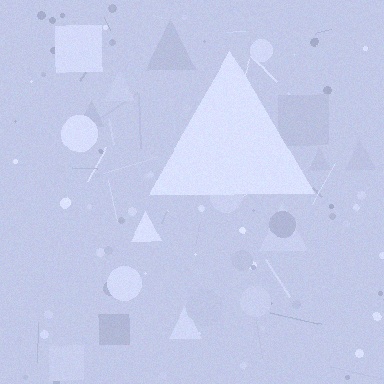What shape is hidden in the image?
A triangle is hidden in the image.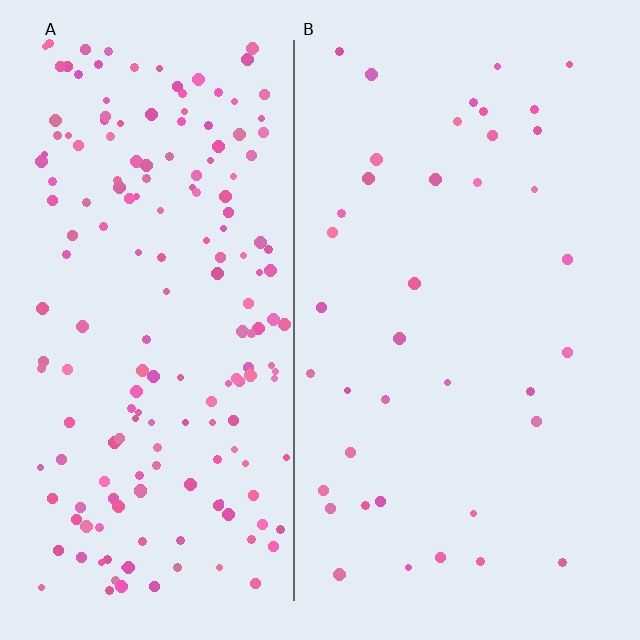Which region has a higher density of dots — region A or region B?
A (the left).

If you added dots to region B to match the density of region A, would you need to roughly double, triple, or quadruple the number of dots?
Approximately quadruple.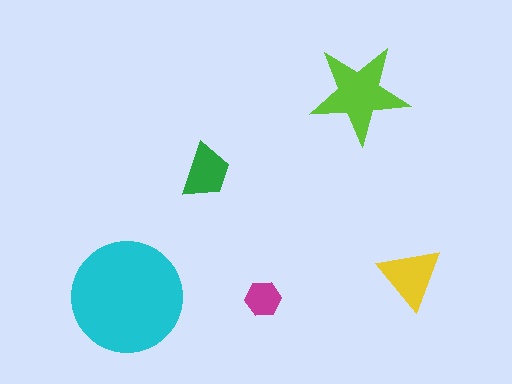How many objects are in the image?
There are 5 objects in the image.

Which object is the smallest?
The magenta hexagon.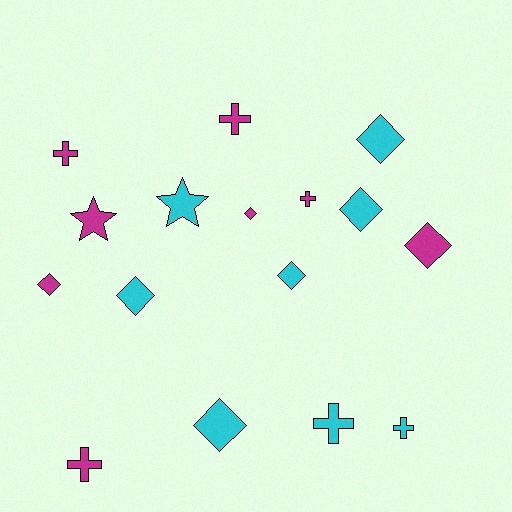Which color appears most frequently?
Magenta, with 8 objects.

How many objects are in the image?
There are 16 objects.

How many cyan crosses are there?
There are 2 cyan crosses.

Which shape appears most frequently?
Diamond, with 8 objects.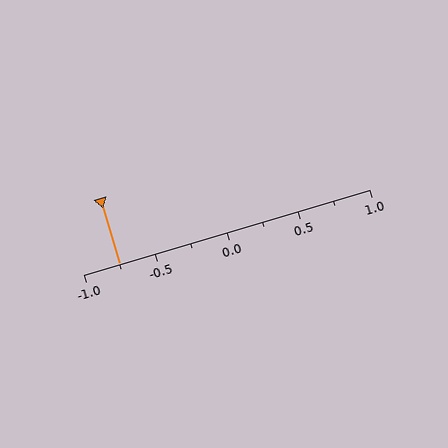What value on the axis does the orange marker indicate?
The marker indicates approximately -0.75.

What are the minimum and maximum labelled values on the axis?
The axis runs from -1.0 to 1.0.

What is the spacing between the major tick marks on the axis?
The major ticks are spaced 0.5 apart.